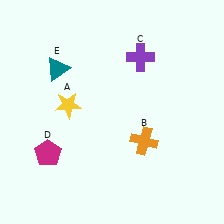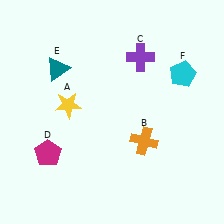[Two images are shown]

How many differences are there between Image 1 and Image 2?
There is 1 difference between the two images.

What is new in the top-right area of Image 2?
A cyan pentagon (F) was added in the top-right area of Image 2.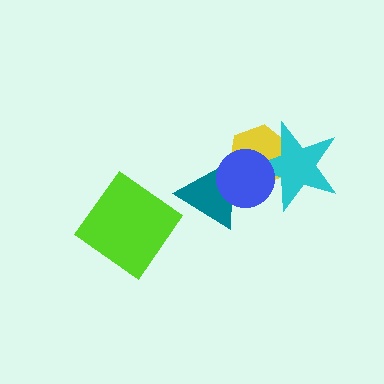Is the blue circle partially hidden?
No, no other shape covers it.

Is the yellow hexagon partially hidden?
Yes, it is partially covered by another shape.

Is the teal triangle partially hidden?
Yes, it is partially covered by another shape.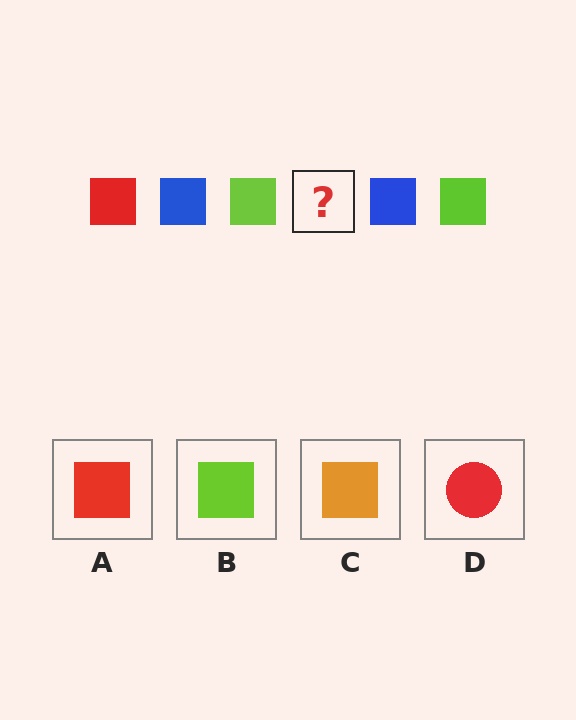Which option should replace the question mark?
Option A.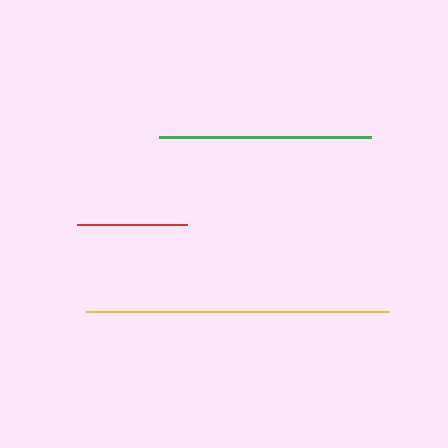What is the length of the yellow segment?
The yellow segment is approximately 303 pixels long.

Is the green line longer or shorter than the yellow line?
The yellow line is longer than the green line.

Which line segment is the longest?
The yellow line is the longest at approximately 303 pixels.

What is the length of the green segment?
The green segment is approximately 212 pixels long.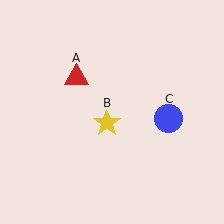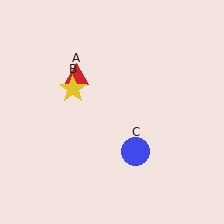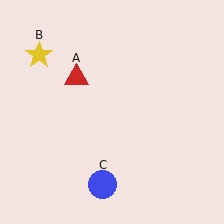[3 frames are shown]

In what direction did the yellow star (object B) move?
The yellow star (object B) moved up and to the left.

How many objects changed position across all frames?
2 objects changed position: yellow star (object B), blue circle (object C).